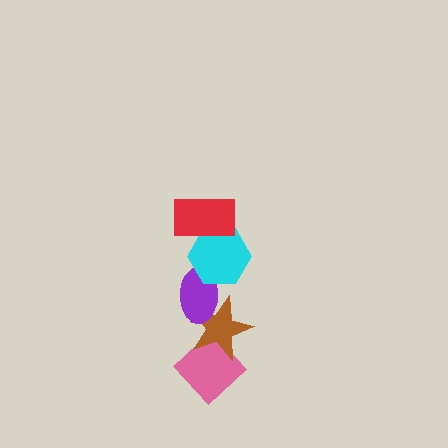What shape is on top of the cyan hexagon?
The red rectangle is on top of the cyan hexagon.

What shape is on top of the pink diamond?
The brown star is on top of the pink diamond.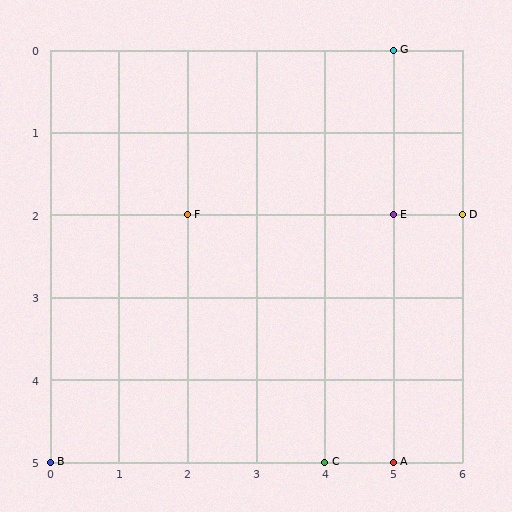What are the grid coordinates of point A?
Point A is at grid coordinates (5, 5).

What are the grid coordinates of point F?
Point F is at grid coordinates (2, 2).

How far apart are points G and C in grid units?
Points G and C are 1 column and 5 rows apart (about 5.1 grid units diagonally).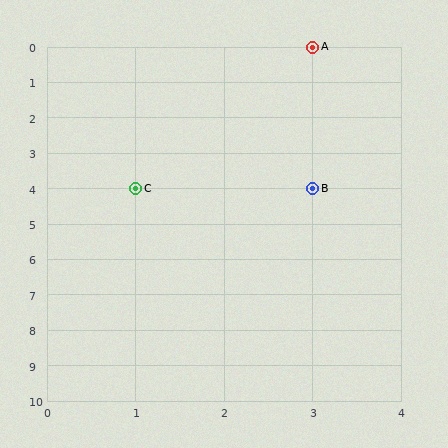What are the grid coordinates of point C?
Point C is at grid coordinates (1, 4).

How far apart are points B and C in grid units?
Points B and C are 2 columns apart.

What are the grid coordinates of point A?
Point A is at grid coordinates (3, 0).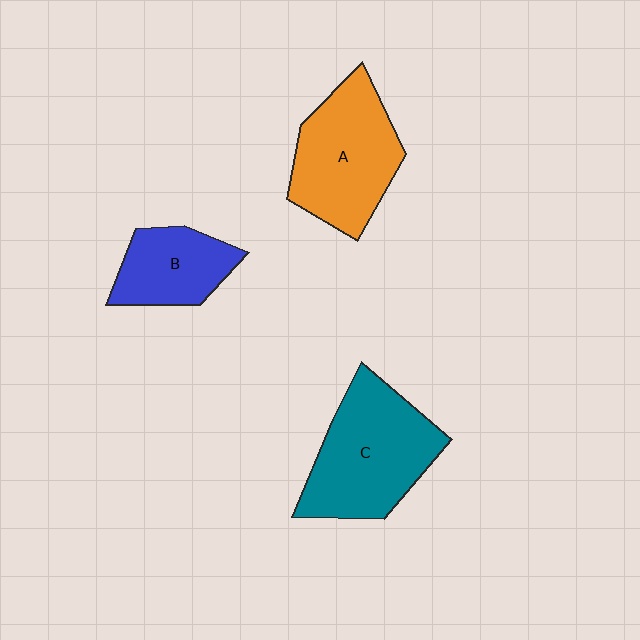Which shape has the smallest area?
Shape B (blue).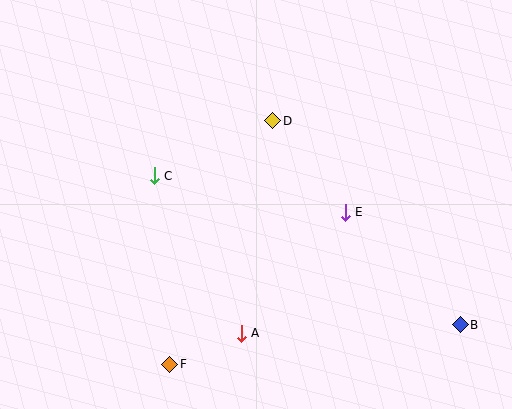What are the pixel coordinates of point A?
Point A is at (241, 333).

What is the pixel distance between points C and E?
The distance between C and E is 194 pixels.